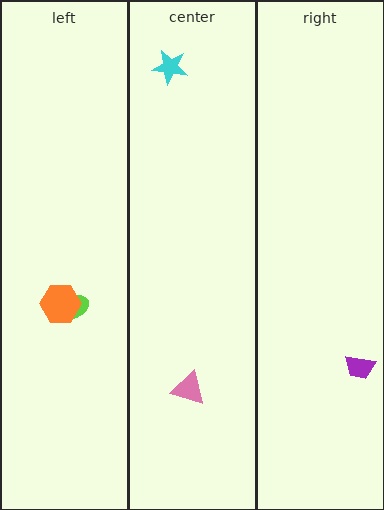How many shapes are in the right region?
1.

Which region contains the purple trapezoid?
The right region.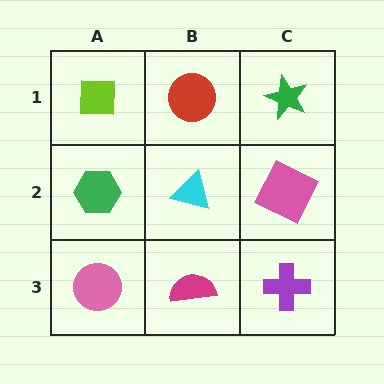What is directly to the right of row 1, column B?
A green star.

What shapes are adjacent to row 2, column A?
A lime square (row 1, column A), a pink circle (row 3, column A), a cyan triangle (row 2, column B).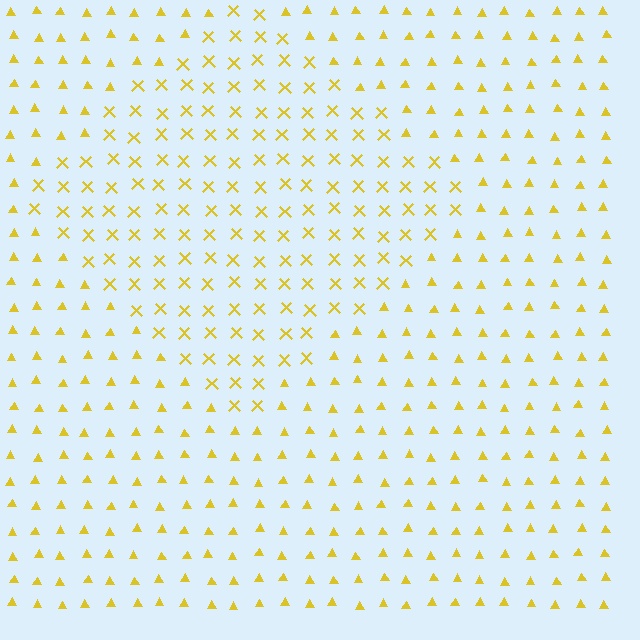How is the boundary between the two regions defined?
The boundary is defined by a change in element shape: X marks inside vs. triangles outside. All elements share the same color and spacing.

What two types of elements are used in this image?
The image uses X marks inside the diamond region and triangles outside it.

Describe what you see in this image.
The image is filled with small yellow elements arranged in a uniform grid. A diamond-shaped region contains X marks, while the surrounding area contains triangles. The boundary is defined purely by the change in element shape.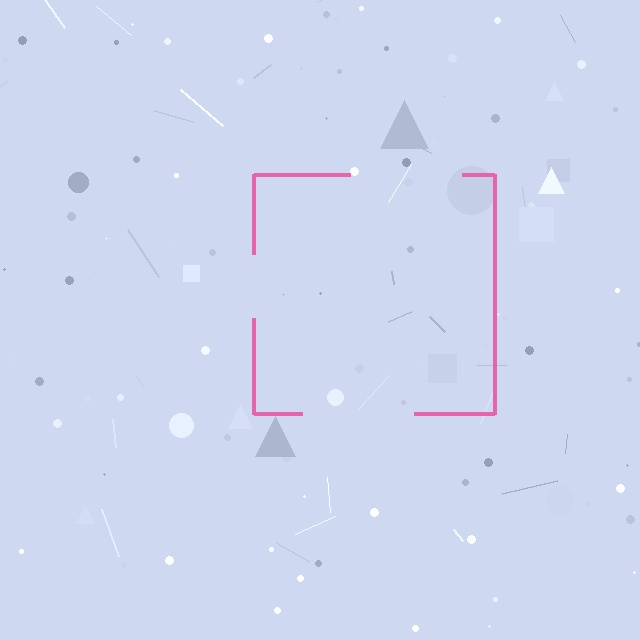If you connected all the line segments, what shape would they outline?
They would outline a square.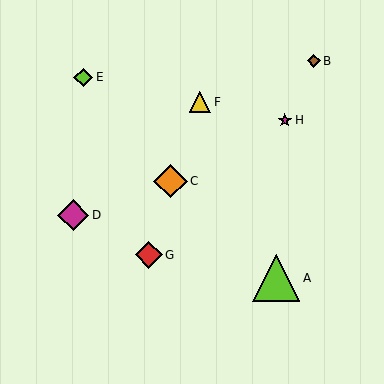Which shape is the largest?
The lime triangle (labeled A) is the largest.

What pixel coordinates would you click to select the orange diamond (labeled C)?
Click at (171, 181) to select the orange diamond C.